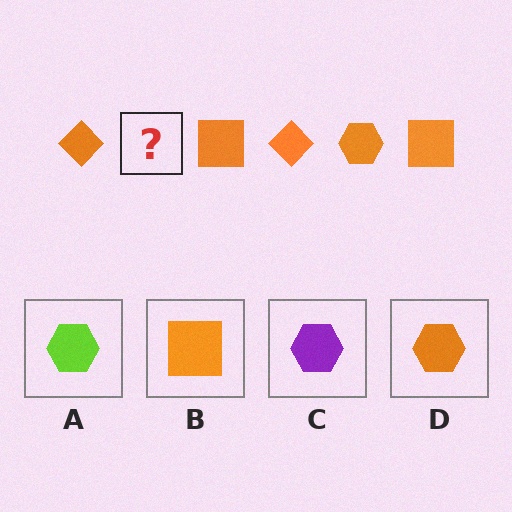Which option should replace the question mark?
Option D.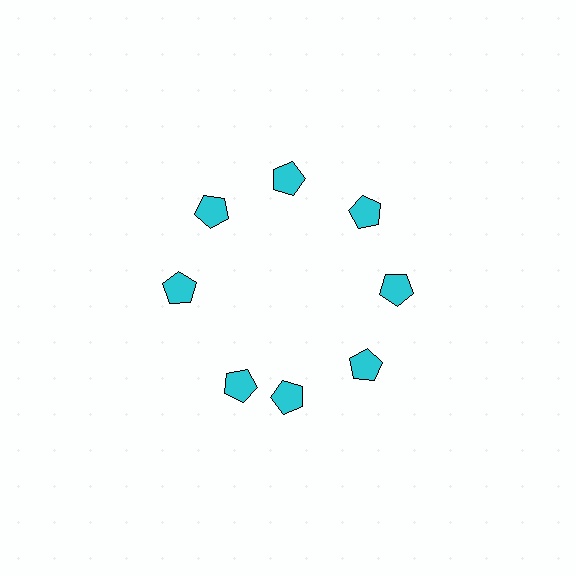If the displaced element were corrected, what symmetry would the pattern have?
It would have 8-fold rotational symmetry — the pattern would map onto itself every 45 degrees.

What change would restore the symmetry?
The symmetry would be restored by rotating it back into even spacing with its neighbors so that all 8 pentagons sit at equal angles and equal distance from the center.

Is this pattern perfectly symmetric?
No. The 8 cyan pentagons are arranged in a ring, but one element near the 8 o'clock position is rotated out of alignment along the ring, breaking the 8-fold rotational symmetry.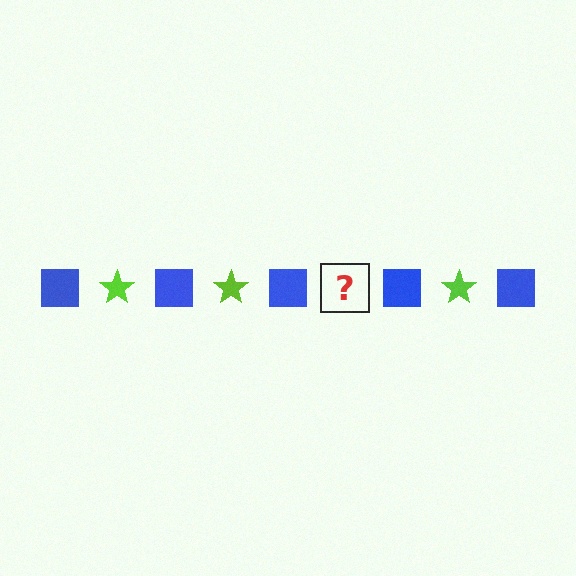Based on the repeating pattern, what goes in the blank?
The blank should be a lime star.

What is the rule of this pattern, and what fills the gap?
The rule is that the pattern alternates between blue square and lime star. The gap should be filled with a lime star.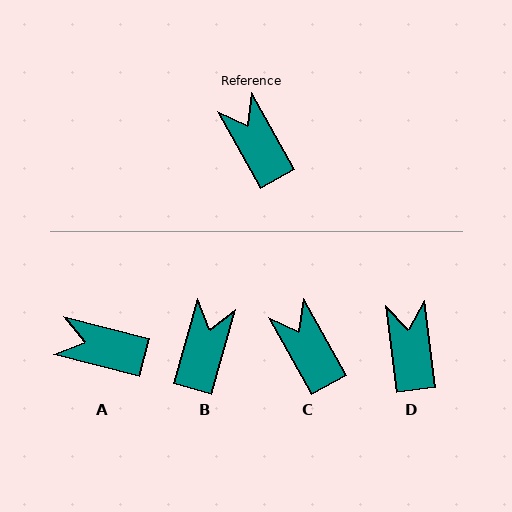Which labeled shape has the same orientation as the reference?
C.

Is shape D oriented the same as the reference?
No, it is off by about 22 degrees.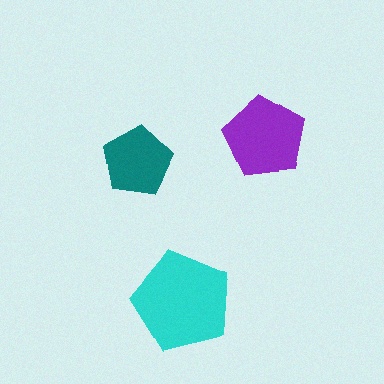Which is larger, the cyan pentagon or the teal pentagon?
The cyan one.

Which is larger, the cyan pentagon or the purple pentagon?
The cyan one.